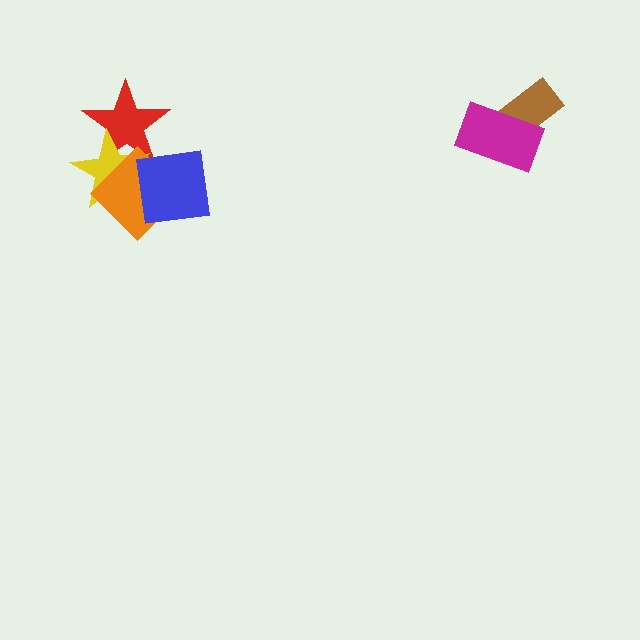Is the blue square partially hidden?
No, no other shape covers it.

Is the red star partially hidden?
Yes, it is partially covered by another shape.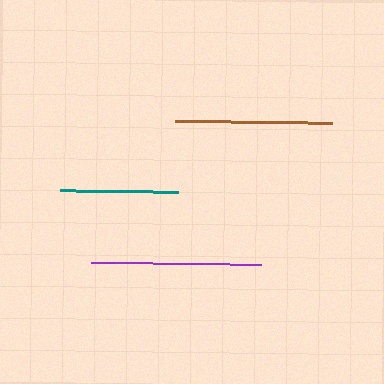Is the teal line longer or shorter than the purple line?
The purple line is longer than the teal line.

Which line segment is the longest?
The purple line is the longest at approximately 170 pixels.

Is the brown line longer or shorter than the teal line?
The brown line is longer than the teal line.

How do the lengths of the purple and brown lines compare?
The purple and brown lines are approximately the same length.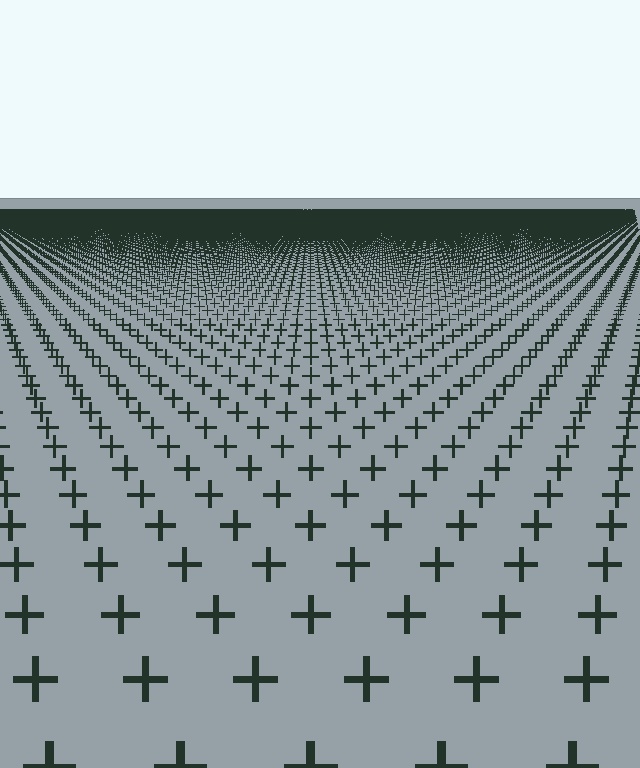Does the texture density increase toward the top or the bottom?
Density increases toward the top.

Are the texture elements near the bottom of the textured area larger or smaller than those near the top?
Larger. Near the bottom, elements are closer to the viewer and appear at a bigger on-screen size.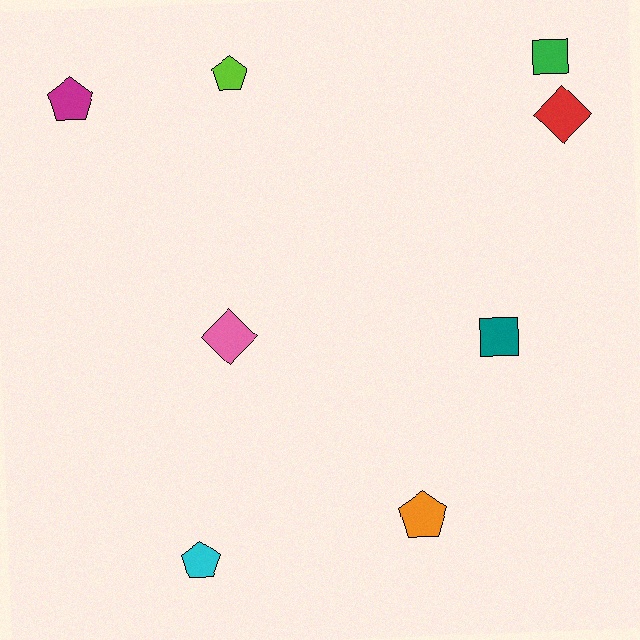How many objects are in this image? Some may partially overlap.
There are 8 objects.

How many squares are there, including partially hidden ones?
There are 2 squares.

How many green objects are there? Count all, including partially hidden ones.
There is 1 green object.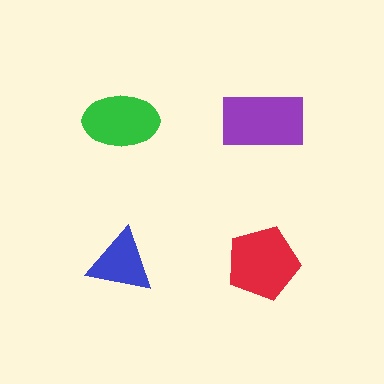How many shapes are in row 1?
2 shapes.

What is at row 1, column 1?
A green ellipse.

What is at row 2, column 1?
A blue triangle.